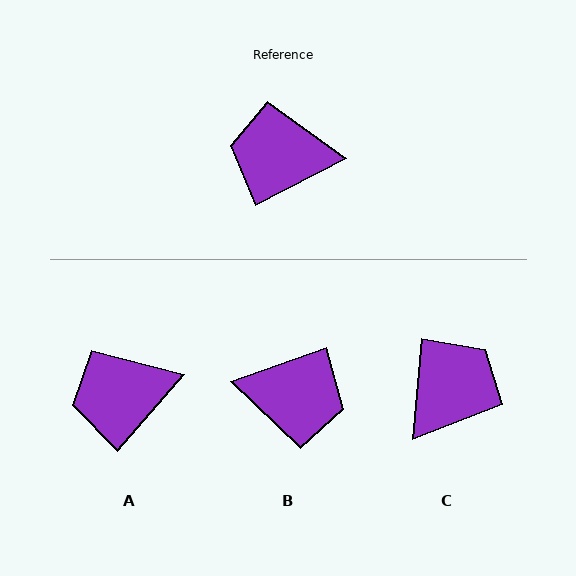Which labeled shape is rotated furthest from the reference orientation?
B, about 172 degrees away.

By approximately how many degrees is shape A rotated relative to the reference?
Approximately 21 degrees counter-clockwise.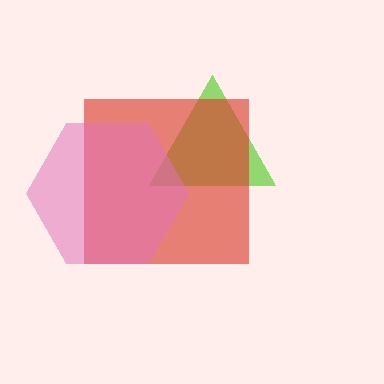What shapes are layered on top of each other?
The layered shapes are: a lime triangle, a red square, a pink hexagon.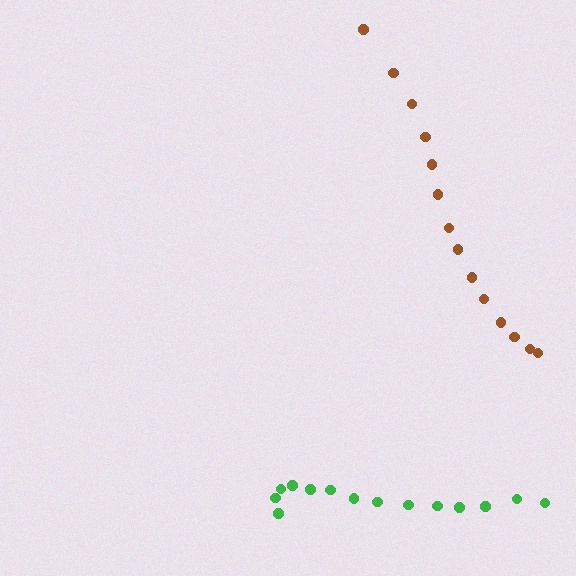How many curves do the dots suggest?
There are 2 distinct paths.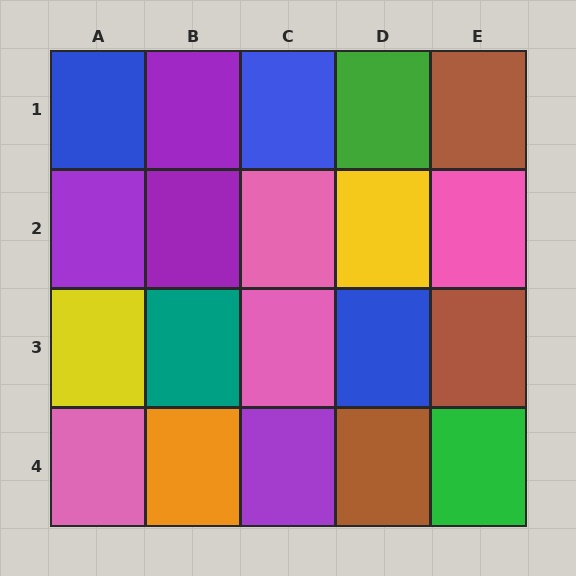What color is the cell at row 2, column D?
Yellow.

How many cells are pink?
4 cells are pink.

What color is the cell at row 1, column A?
Blue.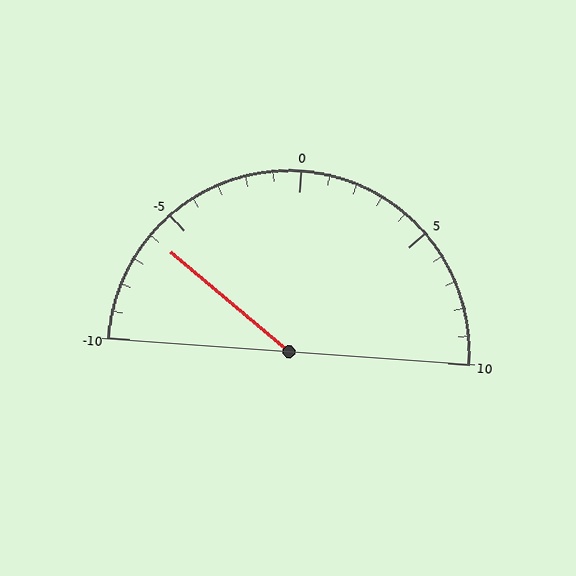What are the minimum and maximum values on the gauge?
The gauge ranges from -10 to 10.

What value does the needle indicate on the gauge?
The needle indicates approximately -6.